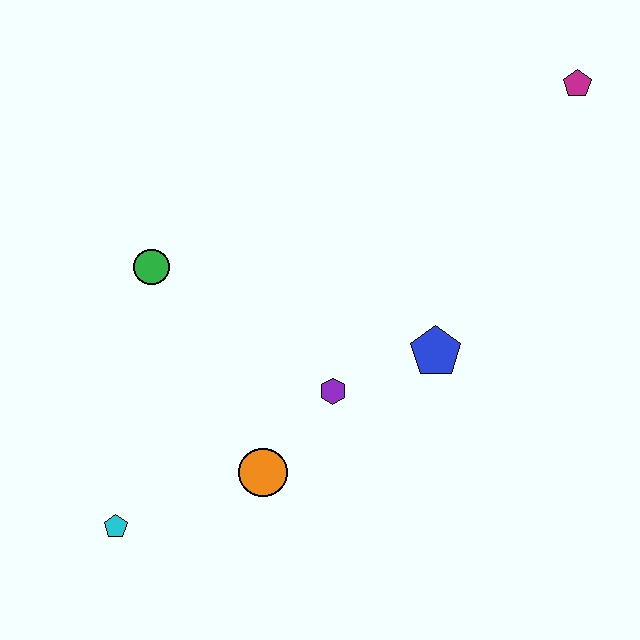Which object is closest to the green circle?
The purple hexagon is closest to the green circle.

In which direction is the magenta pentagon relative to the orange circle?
The magenta pentagon is above the orange circle.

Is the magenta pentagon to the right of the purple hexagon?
Yes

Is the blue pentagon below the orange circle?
No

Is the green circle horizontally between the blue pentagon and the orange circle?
No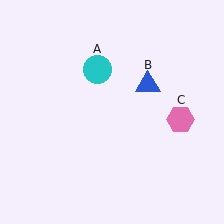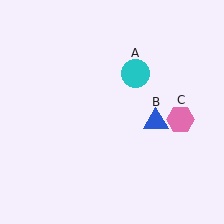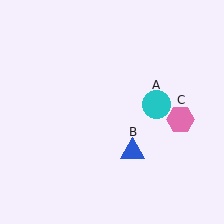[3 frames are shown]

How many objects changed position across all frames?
2 objects changed position: cyan circle (object A), blue triangle (object B).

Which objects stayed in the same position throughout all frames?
Pink hexagon (object C) remained stationary.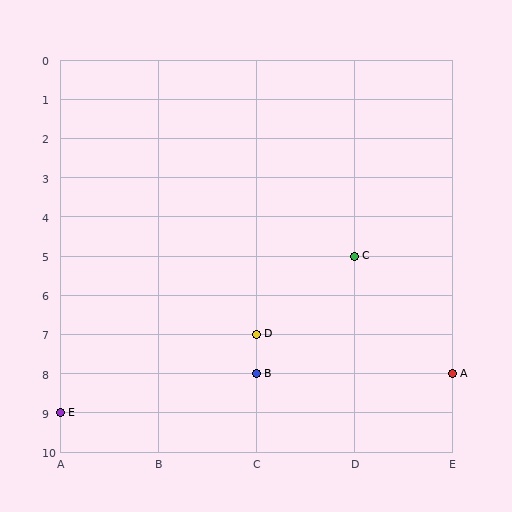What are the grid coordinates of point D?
Point D is at grid coordinates (C, 7).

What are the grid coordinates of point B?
Point B is at grid coordinates (C, 8).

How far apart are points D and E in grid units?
Points D and E are 2 columns and 2 rows apart (about 2.8 grid units diagonally).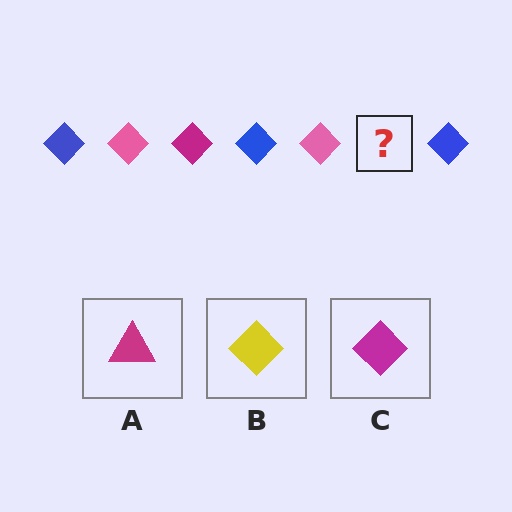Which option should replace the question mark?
Option C.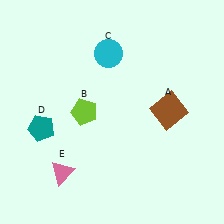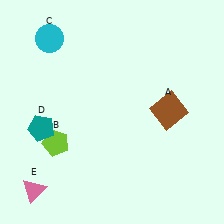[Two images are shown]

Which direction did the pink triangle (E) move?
The pink triangle (E) moved left.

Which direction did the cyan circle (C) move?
The cyan circle (C) moved left.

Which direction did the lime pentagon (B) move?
The lime pentagon (B) moved down.